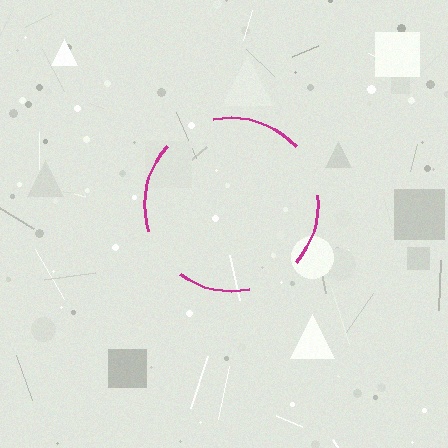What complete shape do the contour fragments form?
The contour fragments form a circle.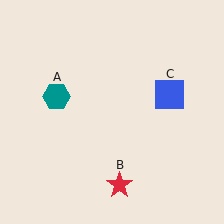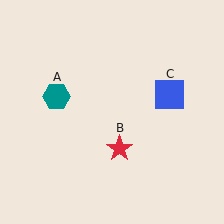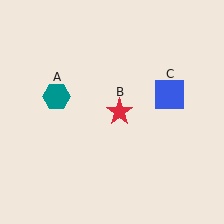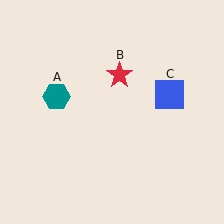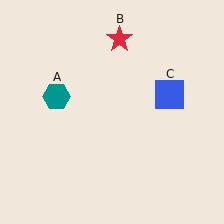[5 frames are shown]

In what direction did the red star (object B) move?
The red star (object B) moved up.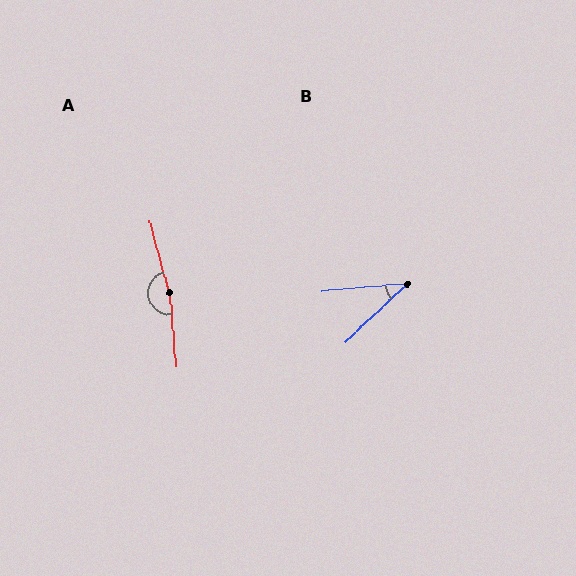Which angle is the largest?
A, at approximately 170 degrees.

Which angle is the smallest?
B, at approximately 38 degrees.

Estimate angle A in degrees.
Approximately 170 degrees.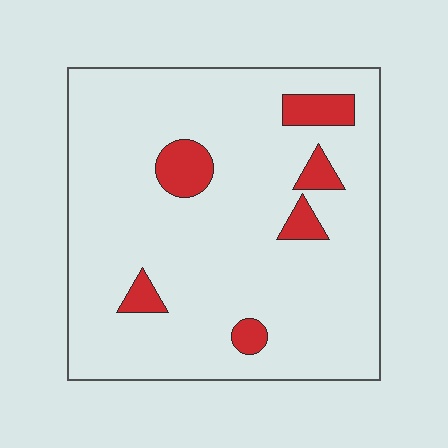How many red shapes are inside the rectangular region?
6.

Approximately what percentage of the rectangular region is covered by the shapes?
Approximately 10%.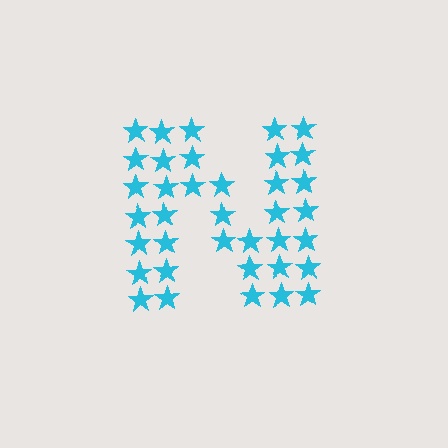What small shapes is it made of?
It is made of small stars.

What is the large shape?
The large shape is the letter N.